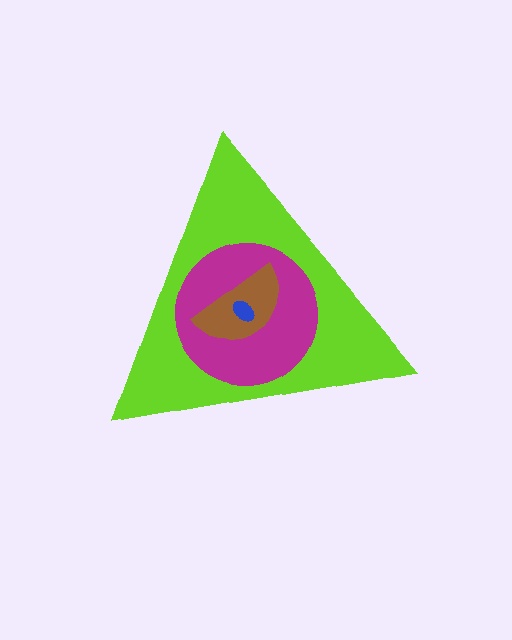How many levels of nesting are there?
4.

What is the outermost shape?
The lime triangle.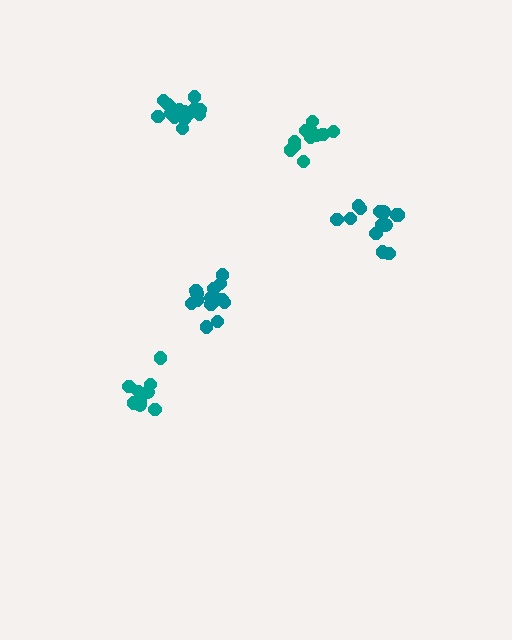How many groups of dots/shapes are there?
There are 5 groups.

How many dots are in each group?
Group 1: 14 dots, Group 2: 11 dots, Group 3: 9 dots, Group 4: 15 dots, Group 5: 15 dots (64 total).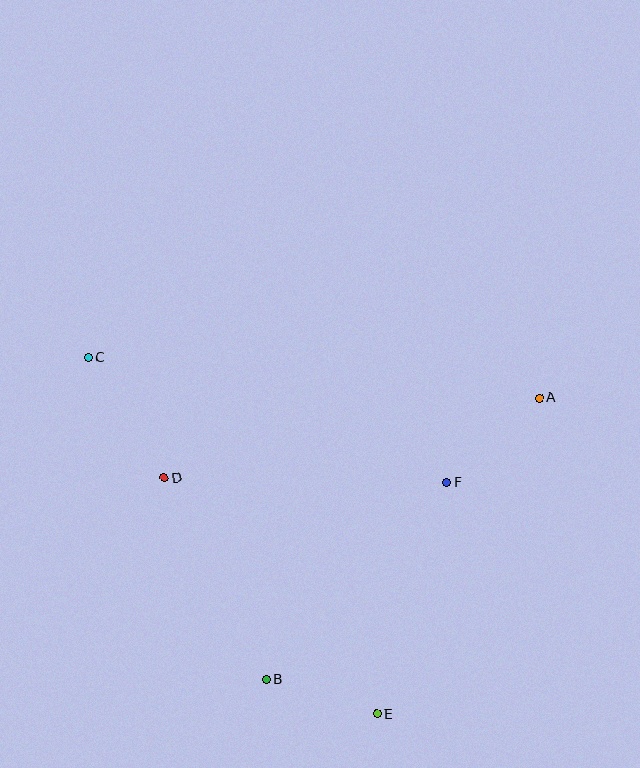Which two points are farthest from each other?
Points C and E are farthest from each other.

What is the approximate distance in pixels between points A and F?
The distance between A and F is approximately 125 pixels.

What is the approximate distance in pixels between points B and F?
The distance between B and F is approximately 267 pixels.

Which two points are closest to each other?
Points B and E are closest to each other.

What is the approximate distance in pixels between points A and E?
The distance between A and E is approximately 355 pixels.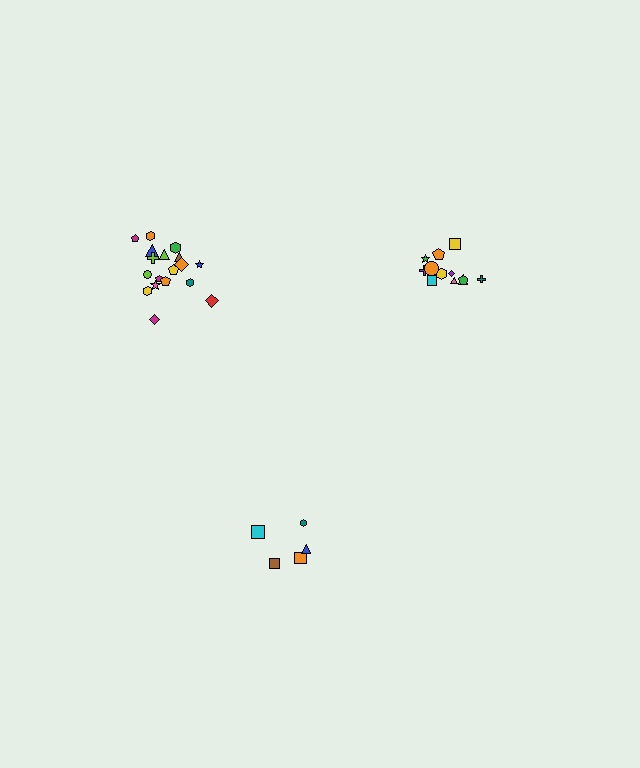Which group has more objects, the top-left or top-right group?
The top-left group.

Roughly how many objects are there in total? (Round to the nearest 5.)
Roughly 35 objects in total.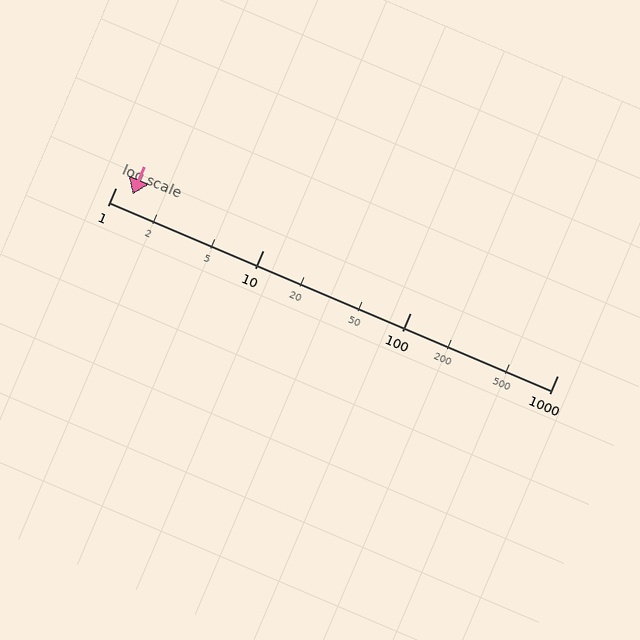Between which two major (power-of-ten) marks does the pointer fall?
The pointer is between 1 and 10.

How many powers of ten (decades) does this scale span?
The scale spans 3 decades, from 1 to 1000.